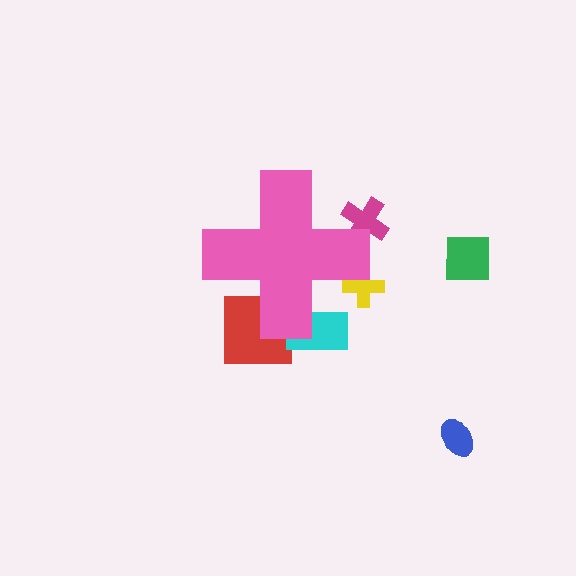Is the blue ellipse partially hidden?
No, the blue ellipse is fully visible.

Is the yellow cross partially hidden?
Yes, the yellow cross is partially hidden behind the pink cross.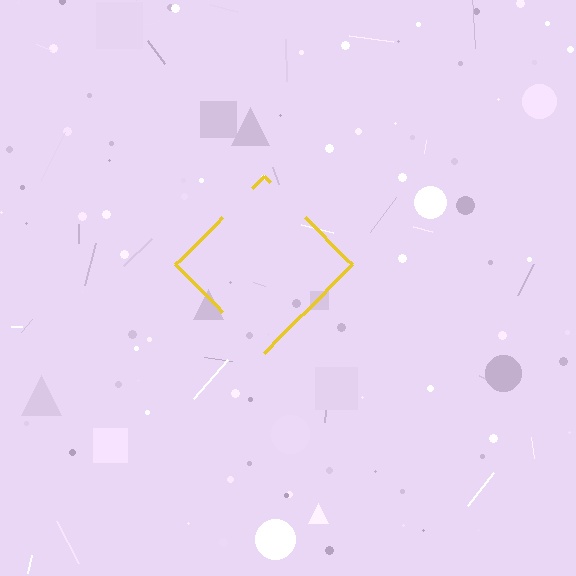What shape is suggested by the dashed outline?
The dashed outline suggests a diamond.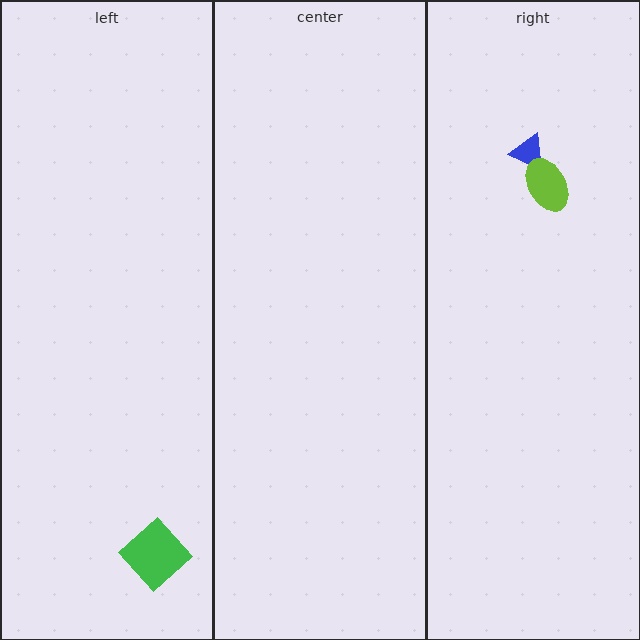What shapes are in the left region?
The green diamond.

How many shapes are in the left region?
1.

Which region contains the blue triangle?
The right region.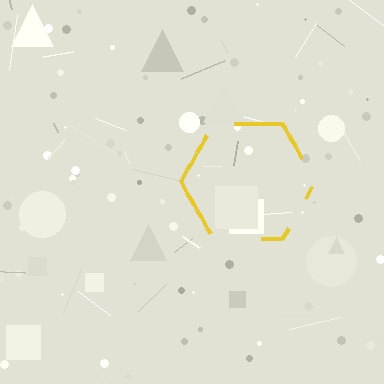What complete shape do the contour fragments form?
The contour fragments form a hexagon.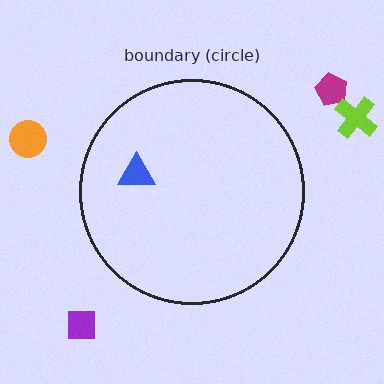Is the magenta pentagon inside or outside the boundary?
Outside.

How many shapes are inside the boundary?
1 inside, 4 outside.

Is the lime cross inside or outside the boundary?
Outside.